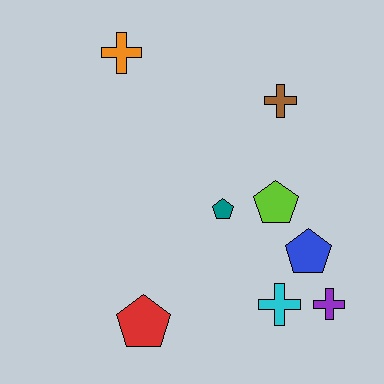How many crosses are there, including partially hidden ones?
There are 4 crosses.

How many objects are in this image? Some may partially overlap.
There are 8 objects.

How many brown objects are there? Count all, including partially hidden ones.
There is 1 brown object.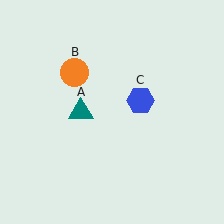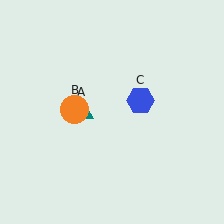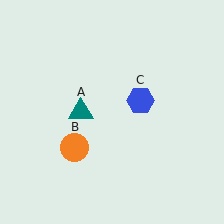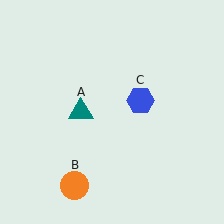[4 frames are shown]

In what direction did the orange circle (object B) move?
The orange circle (object B) moved down.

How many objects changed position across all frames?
1 object changed position: orange circle (object B).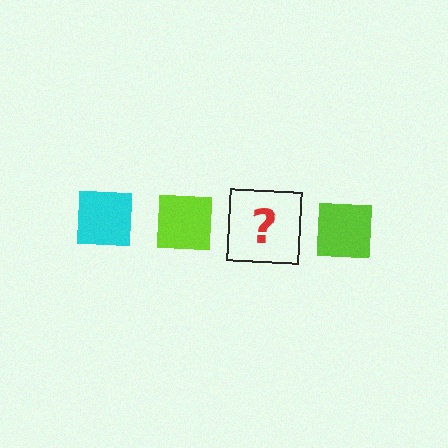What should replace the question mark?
The question mark should be replaced with a cyan square.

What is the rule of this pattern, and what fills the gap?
The rule is that the pattern cycles through cyan, lime squares. The gap should be filled with a cyan square.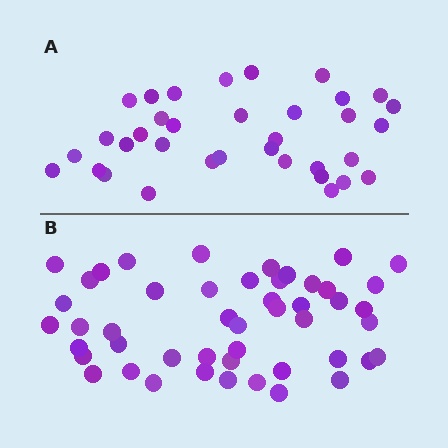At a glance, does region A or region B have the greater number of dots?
Region B (the bottom region) has more dots.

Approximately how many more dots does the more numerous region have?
Region B has approximately 15 more dots than region A.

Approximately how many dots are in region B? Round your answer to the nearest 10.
About 50 dots. (The exact count is 48, which rounds to 50.)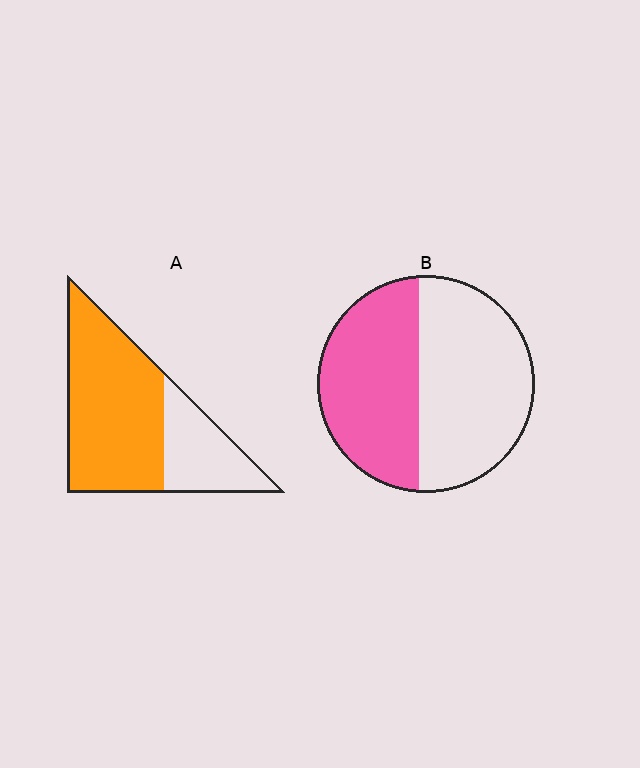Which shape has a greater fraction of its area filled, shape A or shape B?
Shape A.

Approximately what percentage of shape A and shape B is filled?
A is approximately 70% and B is approximately 45%.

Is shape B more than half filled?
No.